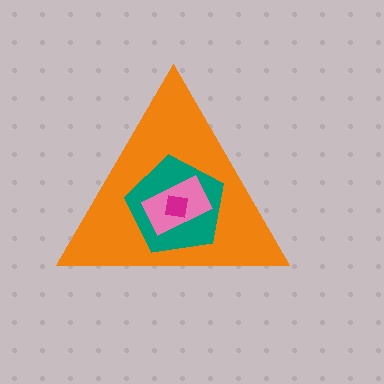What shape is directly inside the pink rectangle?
The magenta square.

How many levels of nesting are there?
4.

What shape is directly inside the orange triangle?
The teal pentagon.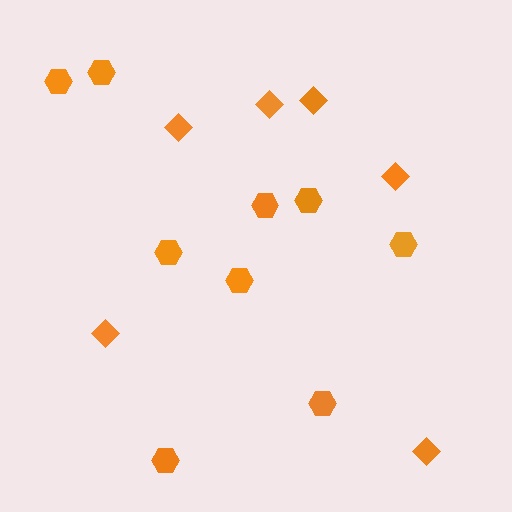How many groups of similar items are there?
There are 2 groups: one group of diamonds (6) and one group of hexagons (9).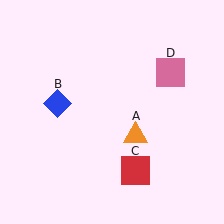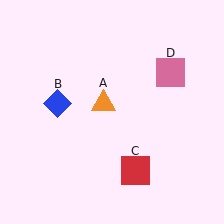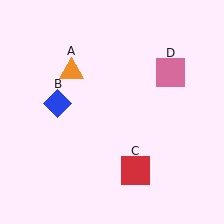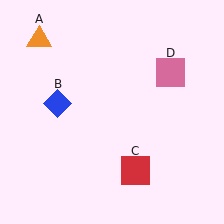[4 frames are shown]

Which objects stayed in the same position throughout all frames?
Blue diamond (object B) and red square (object C) and pink square (object D) remained stationary.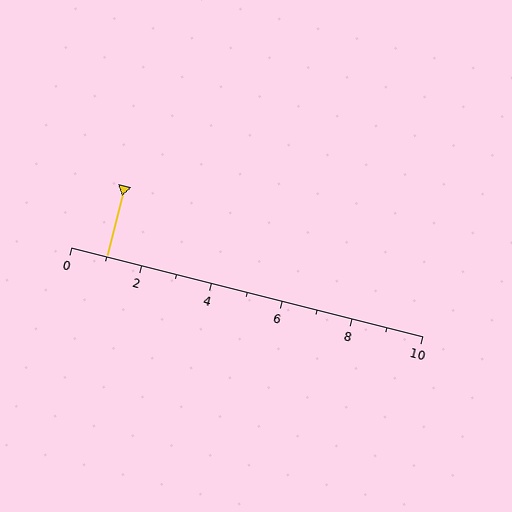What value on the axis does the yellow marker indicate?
The marker indicates approximately 1.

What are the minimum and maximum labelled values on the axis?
The axis runs from 0 to 10.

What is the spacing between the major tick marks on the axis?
The major ticks are spaced 2 apart.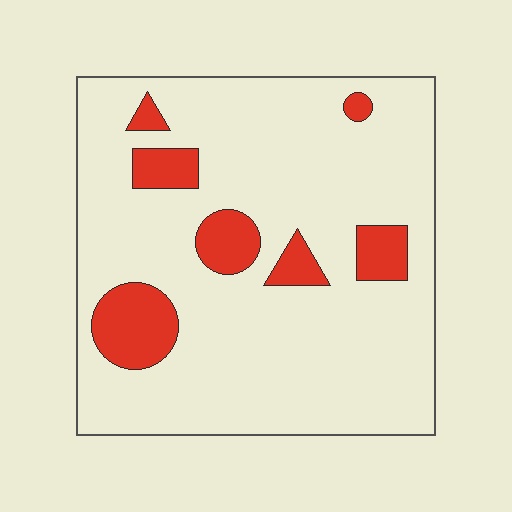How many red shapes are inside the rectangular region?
7.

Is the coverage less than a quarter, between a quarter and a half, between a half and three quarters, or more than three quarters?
Less than a quarter.